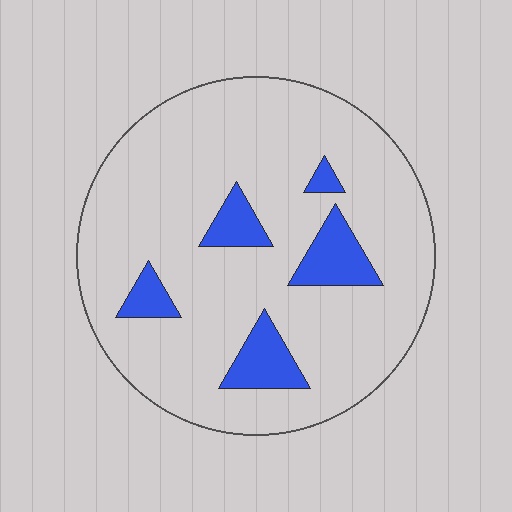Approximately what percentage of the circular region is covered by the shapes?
Approximately 15%.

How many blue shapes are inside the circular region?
5.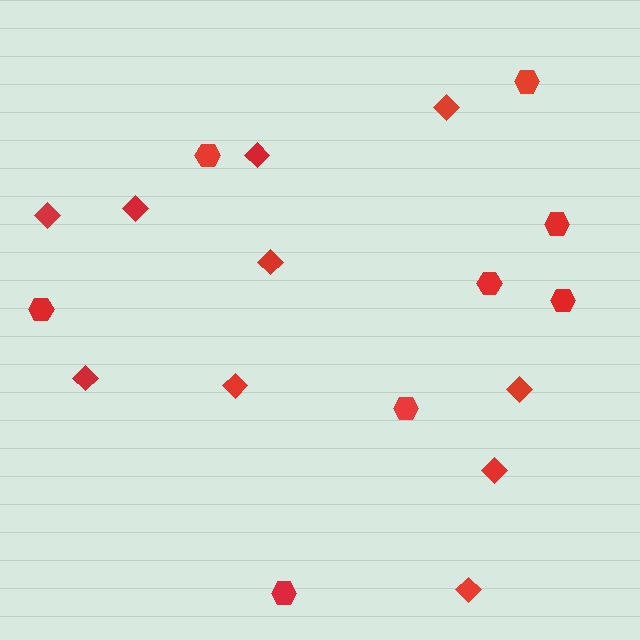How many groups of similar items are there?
There are 2 groups: one group of diamonds (10) and one group of hexagons (8).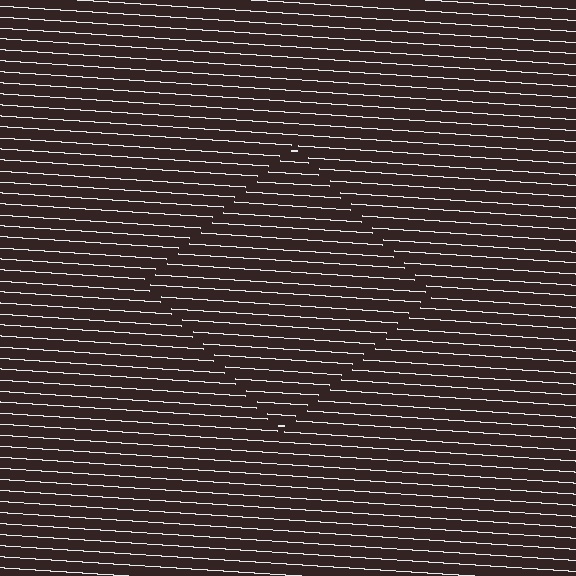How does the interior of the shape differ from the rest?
The interior of the shape contains the same grating, shifted by half a period — the contour is defined by the phase discontinuity where line-ends from the inner and outer gratings abut.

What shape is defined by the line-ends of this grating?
An illusory square. The interior of the shape contains the same grating, shifted by half a period — the contour is defined by the phase discontinuity where line-ends from the inner and outer gratings abut.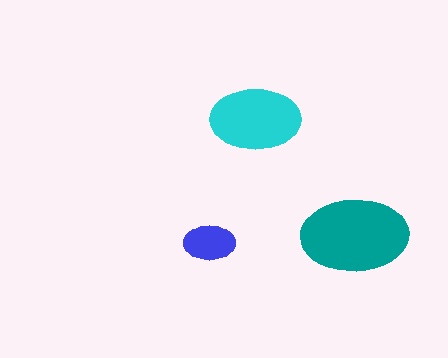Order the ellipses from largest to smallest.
the teal one, the cyan one, the blue one.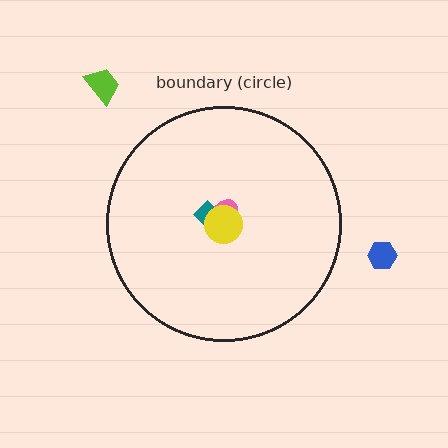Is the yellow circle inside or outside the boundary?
Inside.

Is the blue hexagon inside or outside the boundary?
Outside.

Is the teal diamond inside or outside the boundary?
Inside.